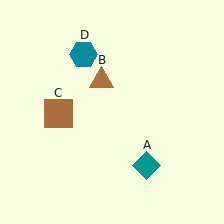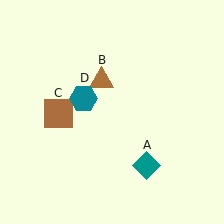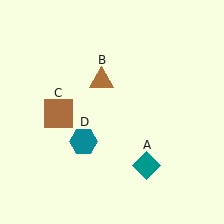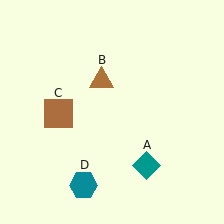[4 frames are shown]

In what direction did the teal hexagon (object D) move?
The teal hexagon (object D) moved down.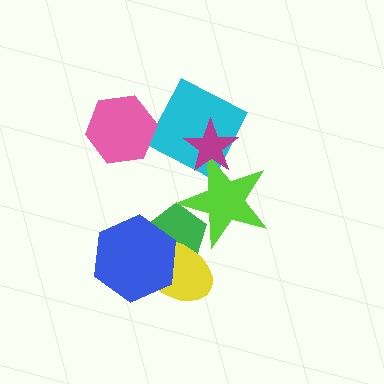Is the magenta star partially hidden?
No, no other shape covers it.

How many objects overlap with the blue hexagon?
2 objects overlap with the blue hexagon.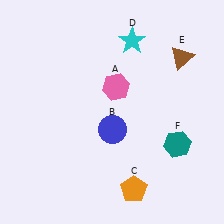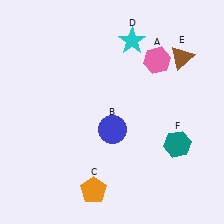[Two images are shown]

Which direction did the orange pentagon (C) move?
The orange pentagon (C) moved left.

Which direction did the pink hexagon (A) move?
The pink hexagon (A) moved right.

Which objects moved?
The objects that moved are: the pink hexagon (A), the orange pentagon (C).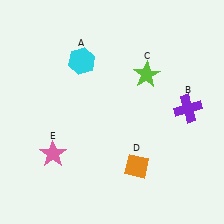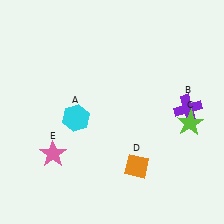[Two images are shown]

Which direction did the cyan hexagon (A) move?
The cyan hexagon (A) moved down.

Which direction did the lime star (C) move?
The lime star (C) moved down.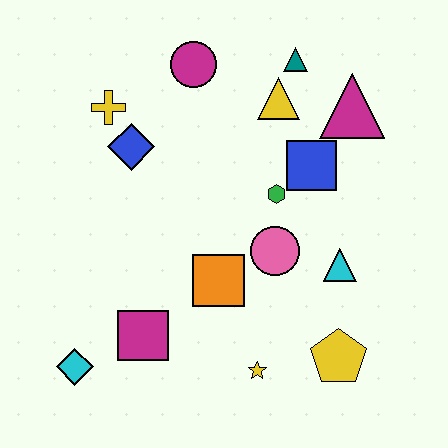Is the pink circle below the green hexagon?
Yes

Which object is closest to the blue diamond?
The yellow cross is closest to the blue diamond.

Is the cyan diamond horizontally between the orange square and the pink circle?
No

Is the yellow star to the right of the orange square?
Yes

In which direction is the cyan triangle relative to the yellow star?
The cyan triangle is above the yellow star.